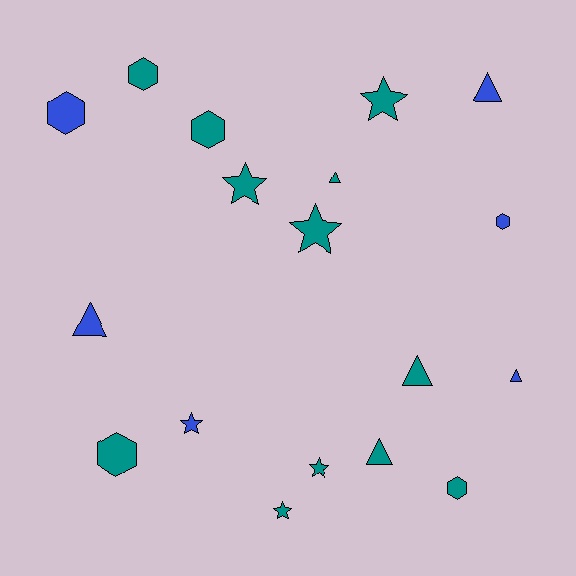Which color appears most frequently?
Teal, with 12 objects.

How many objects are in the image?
There are 18 objects.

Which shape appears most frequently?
Hexagon, with 6 objects.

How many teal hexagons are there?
There are 4 teal hexagons.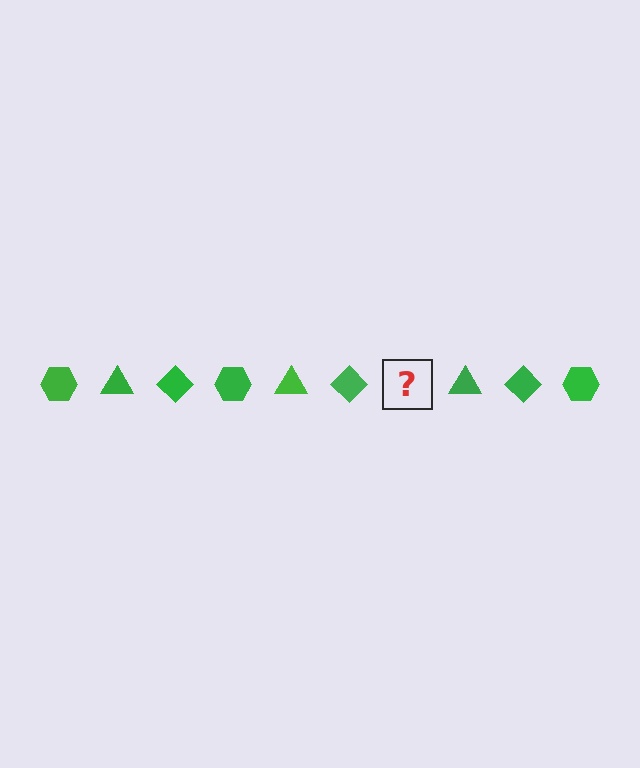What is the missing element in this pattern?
The missing element is a green hexagon.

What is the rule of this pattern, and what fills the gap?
The rule is that the pattern cycles through hexagon, triangle, diamond shapes in green. The gap should be filled with a green hexagon.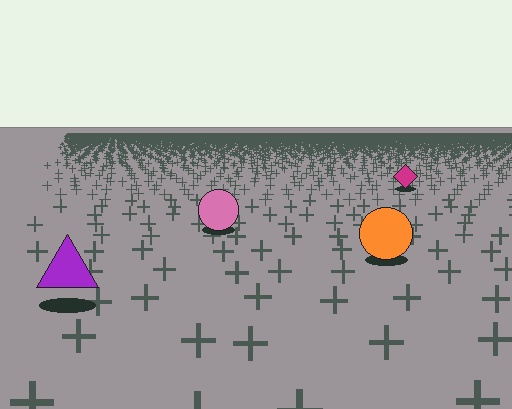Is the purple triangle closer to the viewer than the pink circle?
Yes. The purple triangle is closer — you can tell from the texture gradient: the ground texture is coarser near it.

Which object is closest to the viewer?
The purple triangle is closest. The texture marks near it are larger and more spread out.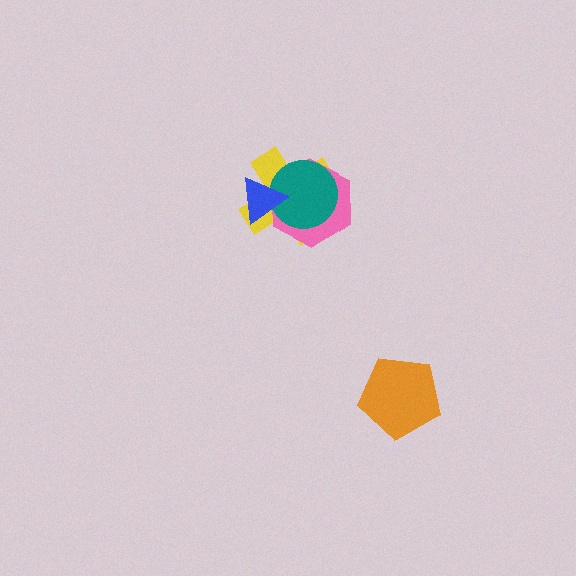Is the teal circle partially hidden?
Yes, it is partially covered by another shape.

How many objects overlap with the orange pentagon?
0 objects overlap with the orange pentagon.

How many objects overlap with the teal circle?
3 objects overlap with the teal circle.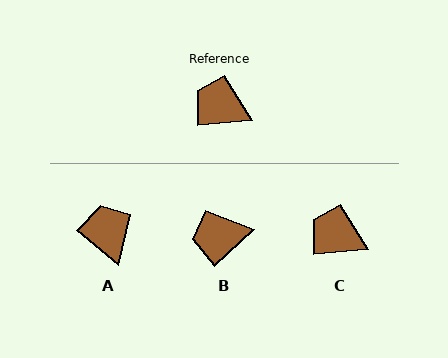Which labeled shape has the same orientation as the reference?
C.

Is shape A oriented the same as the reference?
No, it is off by about 45 degrees.